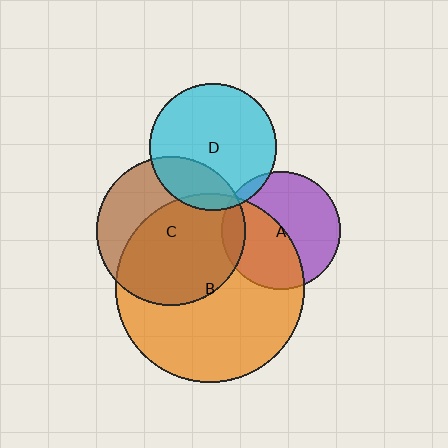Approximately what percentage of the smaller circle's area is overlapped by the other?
Approximately 5%.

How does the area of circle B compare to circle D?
Approximately 2.2 times.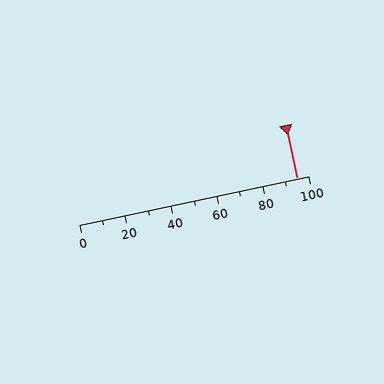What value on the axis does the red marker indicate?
The marker indicates approximately 95.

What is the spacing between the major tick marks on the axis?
The major ticks are spaced 20 apart.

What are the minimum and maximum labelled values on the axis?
The axis runs from 0 to 100.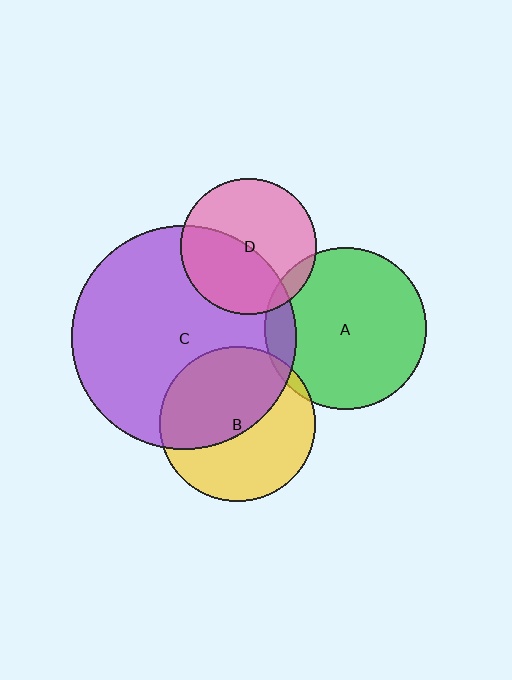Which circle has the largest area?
Circle C (purple).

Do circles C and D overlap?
Yes.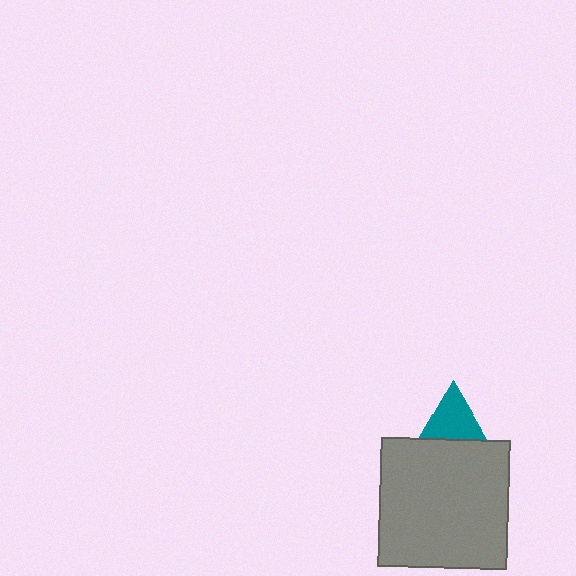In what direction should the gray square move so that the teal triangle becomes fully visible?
The gray square should move down. That is the shortest direction to clear the overlap and leave the teal triangle fully visible.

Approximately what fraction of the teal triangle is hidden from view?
Roughly 50% of the teal triangle is hidden behind the gray square.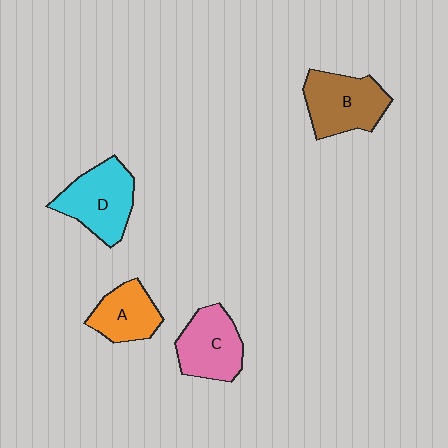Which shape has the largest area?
Shape D (cyan).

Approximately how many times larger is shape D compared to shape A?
Approximately 1.4 times.